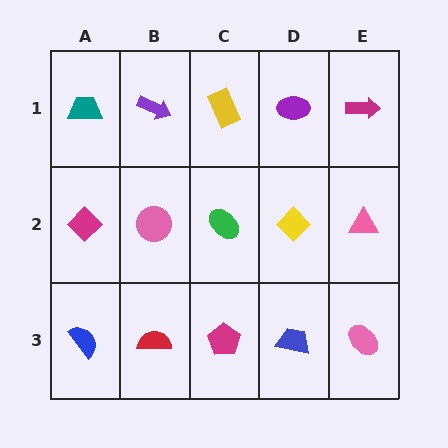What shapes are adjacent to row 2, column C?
A yellow rectangle (row 1, column C), a magenta pentagon (row 3, column C), a pink circle (row 2, column B), a yellow diamond (row 2, column D).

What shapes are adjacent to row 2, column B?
A purple arrow (row 1, column B), a red semicircle (row 3, column B), a magenta diamond (row 2, column A), a green ellipse (row 2, column C).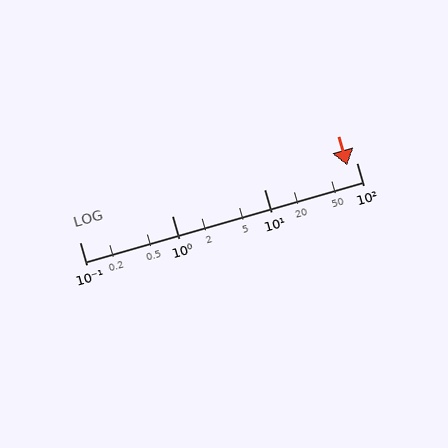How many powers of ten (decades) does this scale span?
The scale spans 3 decades, from 0.1 to 100.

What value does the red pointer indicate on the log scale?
The pointer indicates approximately 80.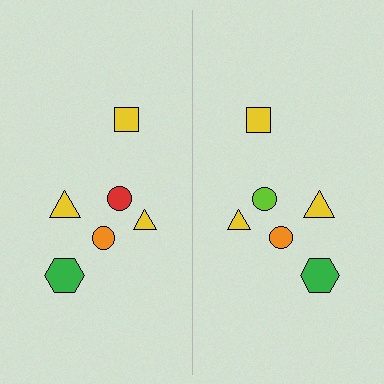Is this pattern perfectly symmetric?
No, the pattern is not perfectly symmetric. The lime circle on the right side breaks the symmetry — its mirror counterpart is red.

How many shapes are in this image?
There are 12 shapes in this image.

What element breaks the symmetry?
The lime circle on the right side breaks the symmetry — its mirror counterpart is red.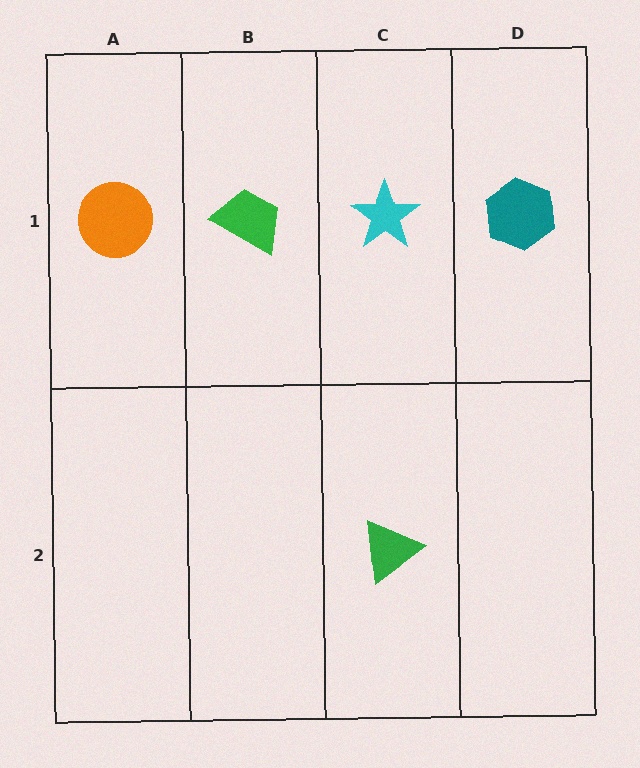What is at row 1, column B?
A green trapezoid.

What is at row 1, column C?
A cyan star.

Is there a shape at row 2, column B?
No, that cell is empty.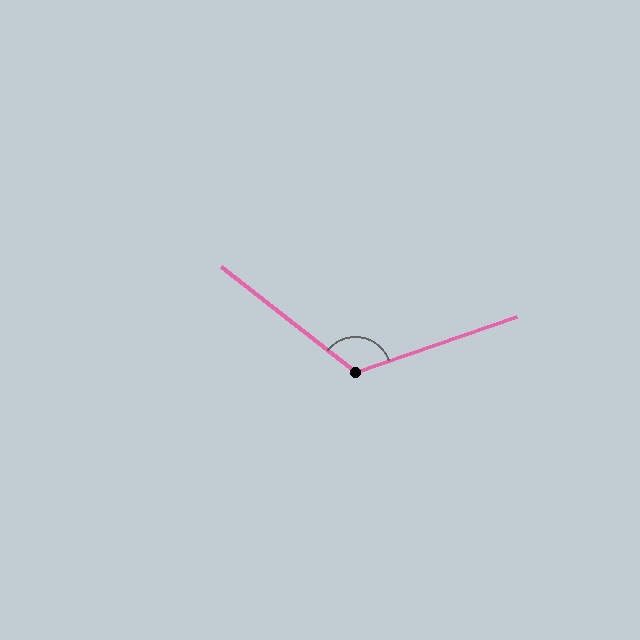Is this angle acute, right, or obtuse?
It is obtuse.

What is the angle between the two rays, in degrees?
Approximately 123 degrees.